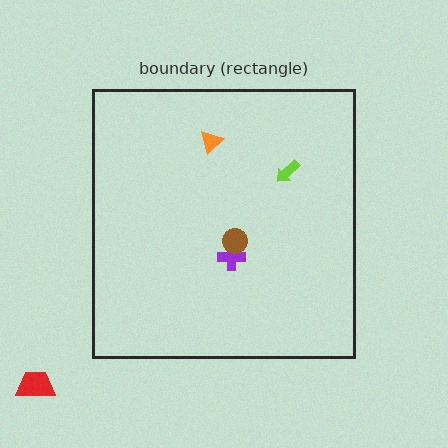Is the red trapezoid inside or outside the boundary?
Outside.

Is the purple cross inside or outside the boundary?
Inside.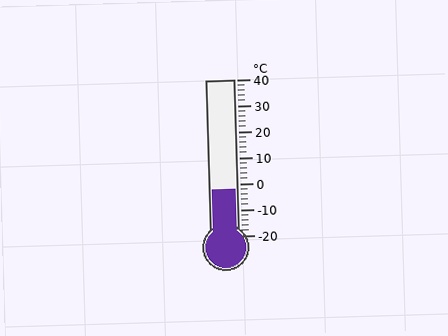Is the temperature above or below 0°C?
The temperature is below 0°C.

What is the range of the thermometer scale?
The thermometer scale ranges from -20°C to 40°C.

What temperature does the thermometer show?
The thermometer shows approximately -2°C.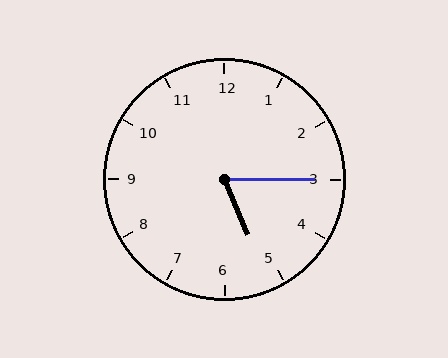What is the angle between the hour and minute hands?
Approximately 68 degrees.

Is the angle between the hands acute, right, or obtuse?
It is acute.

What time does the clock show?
5:15.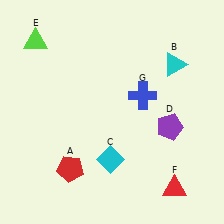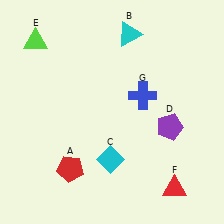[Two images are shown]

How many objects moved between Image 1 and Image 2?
1 object moved between the two images.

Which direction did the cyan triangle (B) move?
The cyan triangle (B) moved left.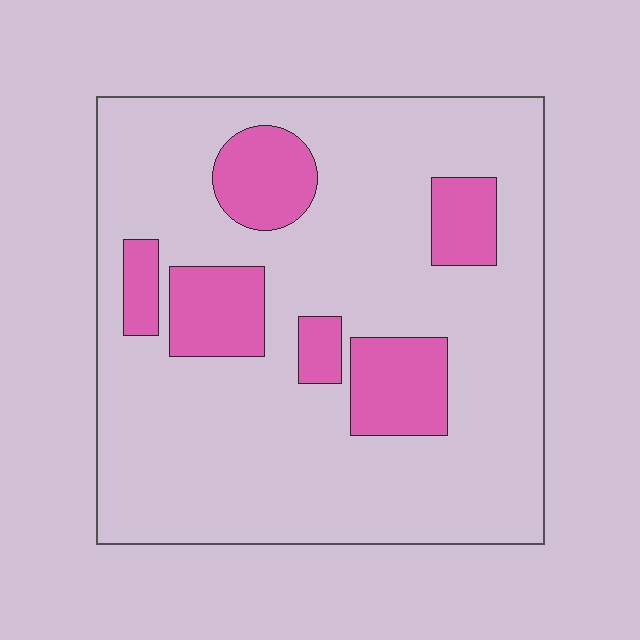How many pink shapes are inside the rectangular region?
6.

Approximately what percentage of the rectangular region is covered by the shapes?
Approximately 20%.